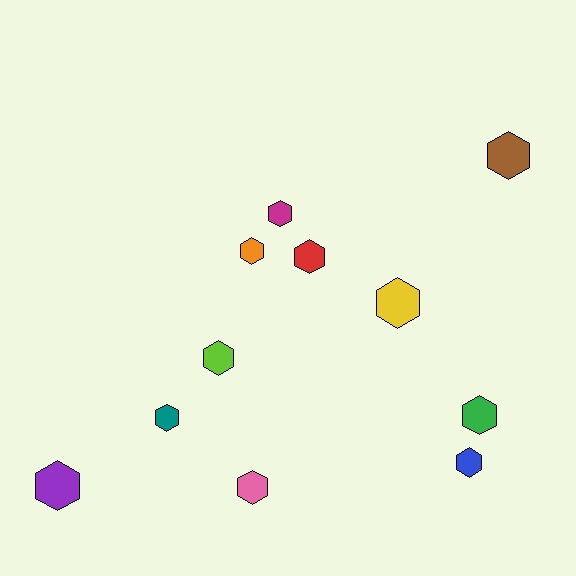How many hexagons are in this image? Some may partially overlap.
There are 11 hexagons.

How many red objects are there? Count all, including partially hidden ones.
There is 1 red object.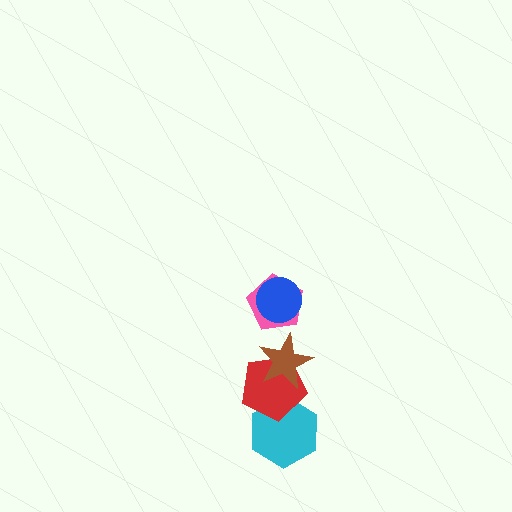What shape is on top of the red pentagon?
The brown star is on top of the red pentagon.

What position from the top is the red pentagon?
The red pentagon is 4th from the top.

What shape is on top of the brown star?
The pink pentagon is on top of the brown star.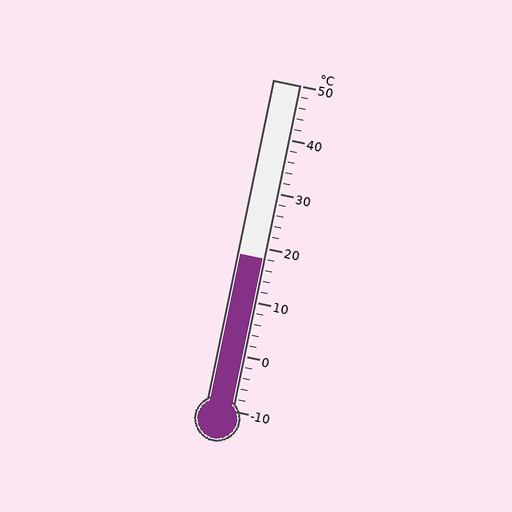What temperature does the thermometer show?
The thermometer shows approximately 18°C.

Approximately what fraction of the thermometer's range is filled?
The thermometer is filled to approximately 45% of its range.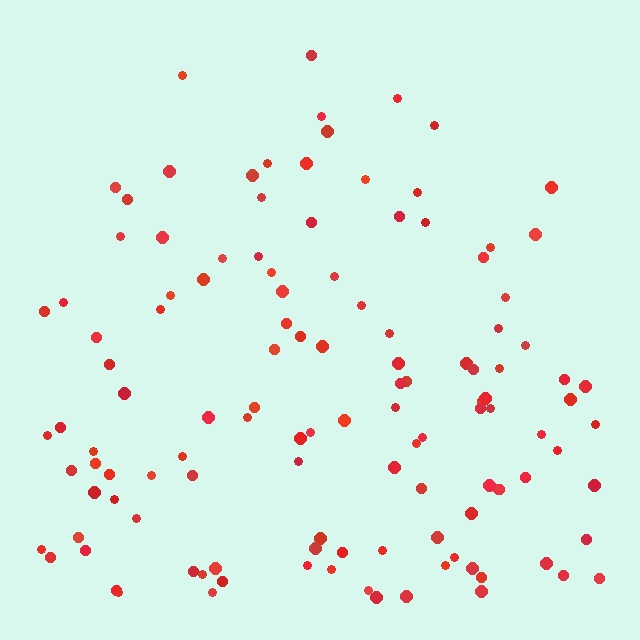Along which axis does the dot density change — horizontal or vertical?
Vertical.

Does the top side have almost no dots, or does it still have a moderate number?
Still a moderate number, just noticeably fewer than the bottom.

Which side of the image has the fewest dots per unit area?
The top.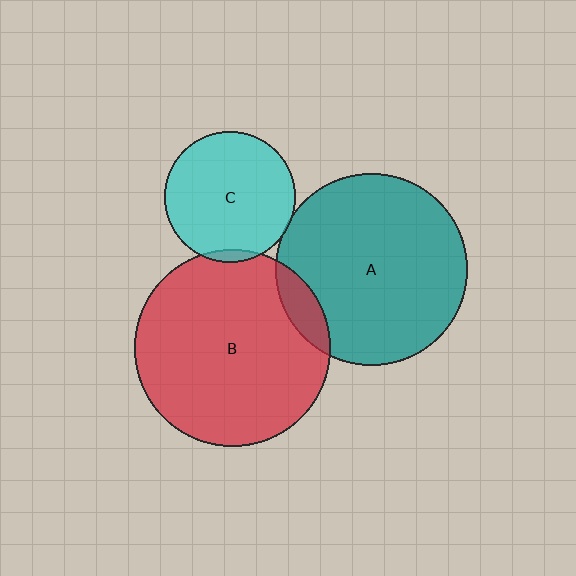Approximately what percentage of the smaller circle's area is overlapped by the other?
Approximately 5%.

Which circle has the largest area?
Circle B (red).